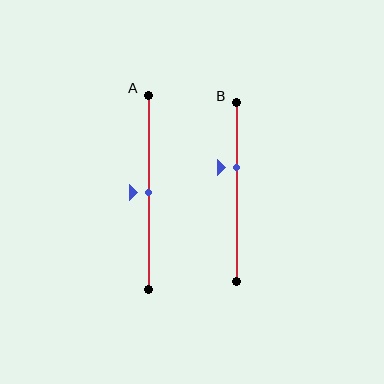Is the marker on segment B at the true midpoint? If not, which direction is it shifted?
No, the marker on segment B is shifted upward by about 14% of the segment length.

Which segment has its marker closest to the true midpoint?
Segment A has its marker closest to the true midpoint.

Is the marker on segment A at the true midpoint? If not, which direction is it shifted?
Yes, the marker on segment A is at the true midpoint.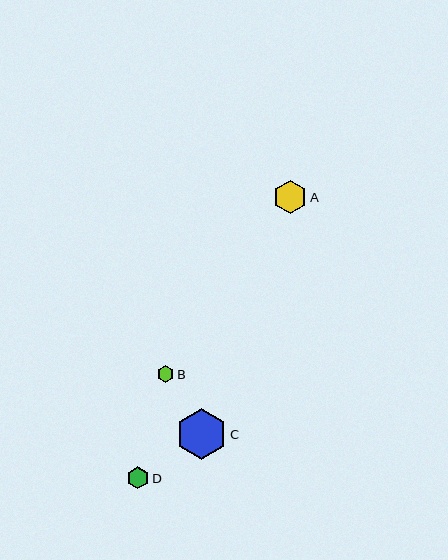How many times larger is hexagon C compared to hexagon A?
Hexagon C is approximately 1.5 times the size of hexagon A.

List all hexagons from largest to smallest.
From largest to smallest: C, A, D, B.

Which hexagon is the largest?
Hexagon C is the largest with a size of approximately 51 pixels.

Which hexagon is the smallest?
Hexagon B is the smallest with a size of approximately 17 pixels.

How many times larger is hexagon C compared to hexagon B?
Hexagon C is approximately 3.0 times the size of hexagon B.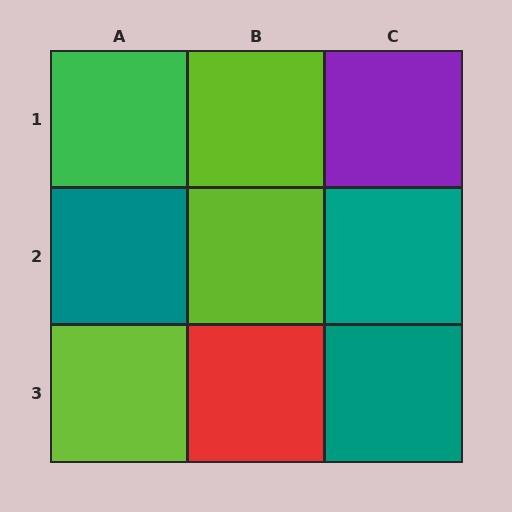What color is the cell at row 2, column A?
Teal.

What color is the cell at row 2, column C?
Teal.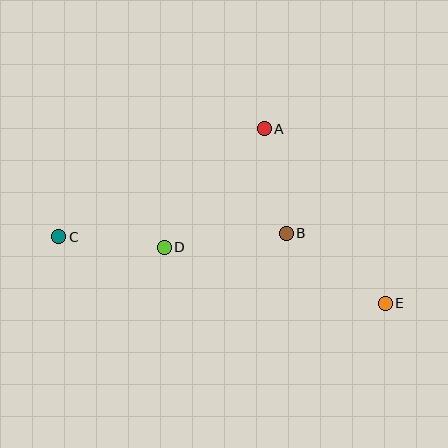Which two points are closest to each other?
Points C and D are closest to each other.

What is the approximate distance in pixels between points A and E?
The distance between A and E is approximately 212 pixels.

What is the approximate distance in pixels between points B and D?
The distance between B and D is approximately 122 pixels.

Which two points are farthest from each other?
Points C and E are farthest from each other.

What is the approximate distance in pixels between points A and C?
The distance between A and C is approximately 232 pixels.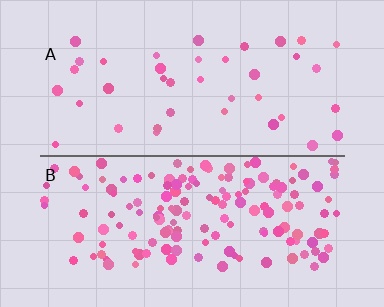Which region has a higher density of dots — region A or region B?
B (the bottom).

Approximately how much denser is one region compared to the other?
Approximately 3.8× — region B over region A.